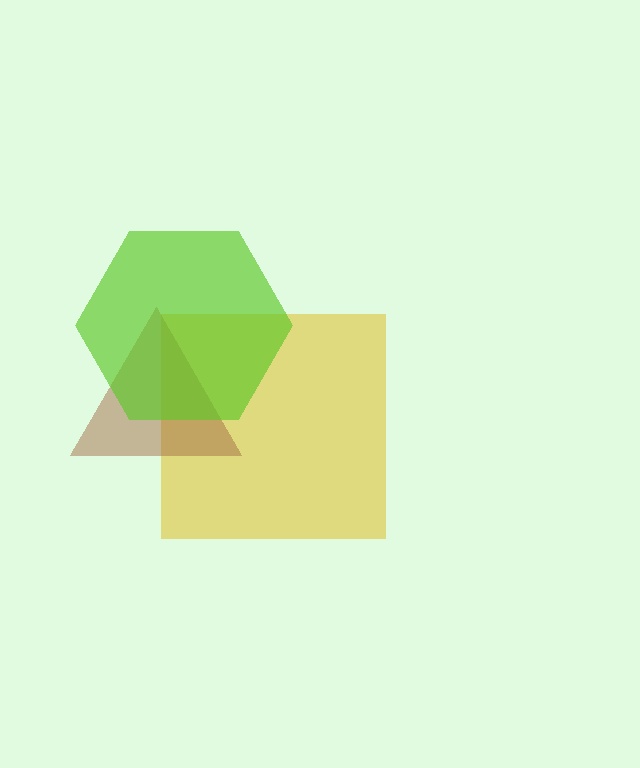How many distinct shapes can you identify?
There are 3 distinct shapes: a yellow square, a brown triangle, a lime hexagon.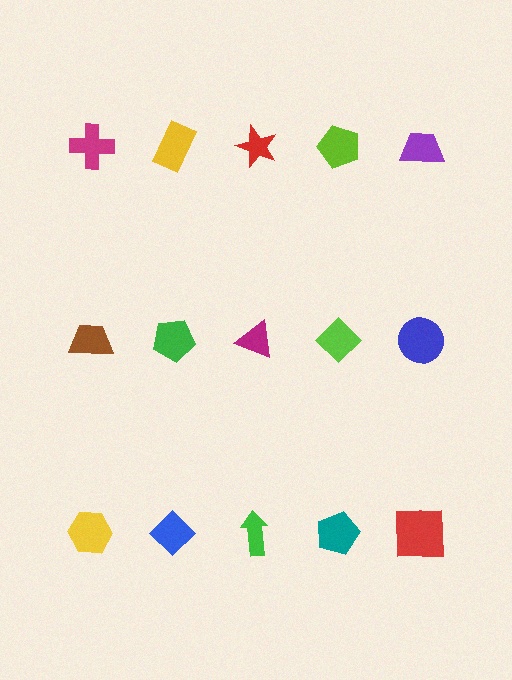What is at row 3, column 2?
A blue diamond.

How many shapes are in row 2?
5 shapes.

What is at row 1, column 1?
A magenta cross.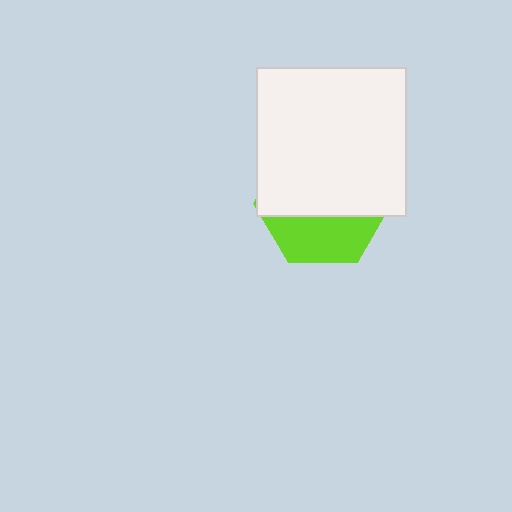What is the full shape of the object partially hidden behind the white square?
The partially hidden object is a lime hexagon.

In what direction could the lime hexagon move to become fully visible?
The lime hexagon could move down. That would shift it out from behind the white square entirely.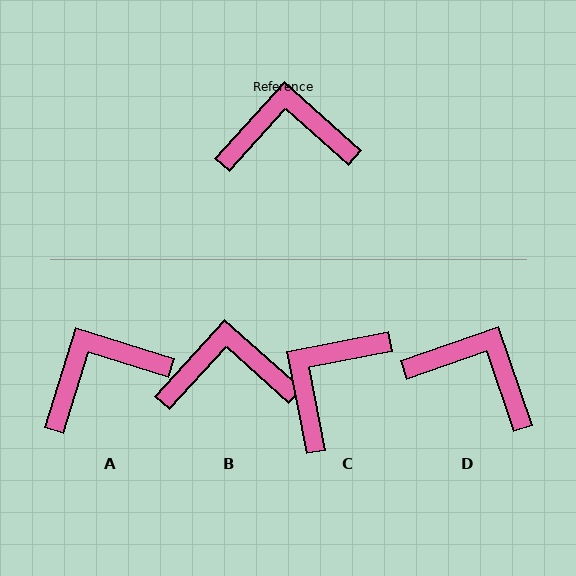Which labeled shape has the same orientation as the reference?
B.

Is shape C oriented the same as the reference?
No, it is off by about 53 degrees.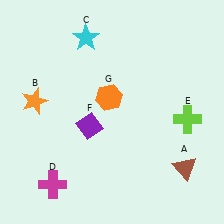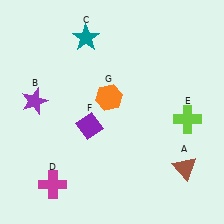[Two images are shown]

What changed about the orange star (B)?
In Image 1, B is orange. In Image 2, it changed to purple.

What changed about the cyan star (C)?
In Image 1, C is cyan. In Image 2, it changed to teal.